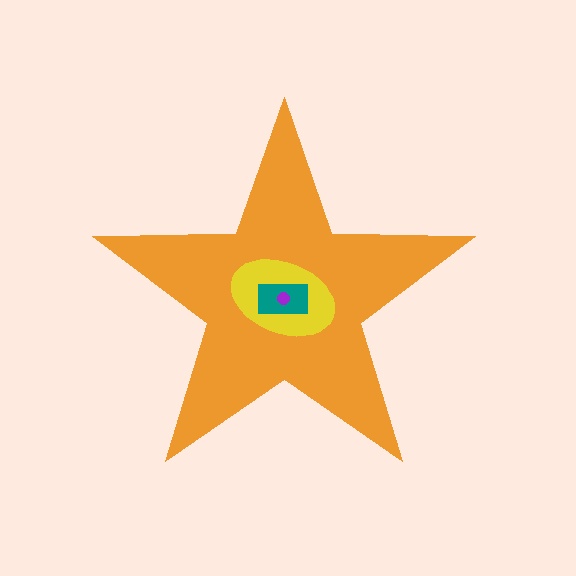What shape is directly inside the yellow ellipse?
The teal rectangle.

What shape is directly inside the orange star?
The yellow ellipse.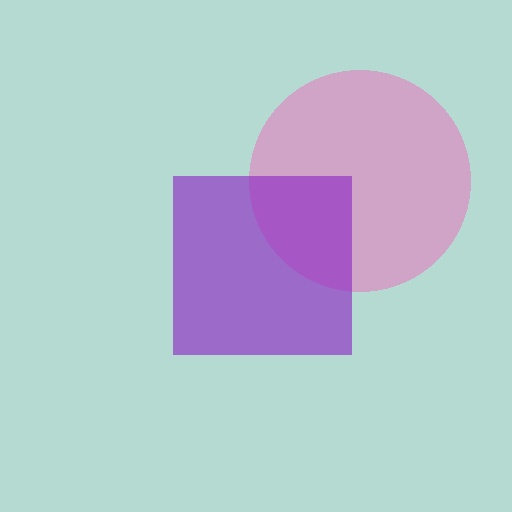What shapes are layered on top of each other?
The layered shapes are: a pink circle, a purple square.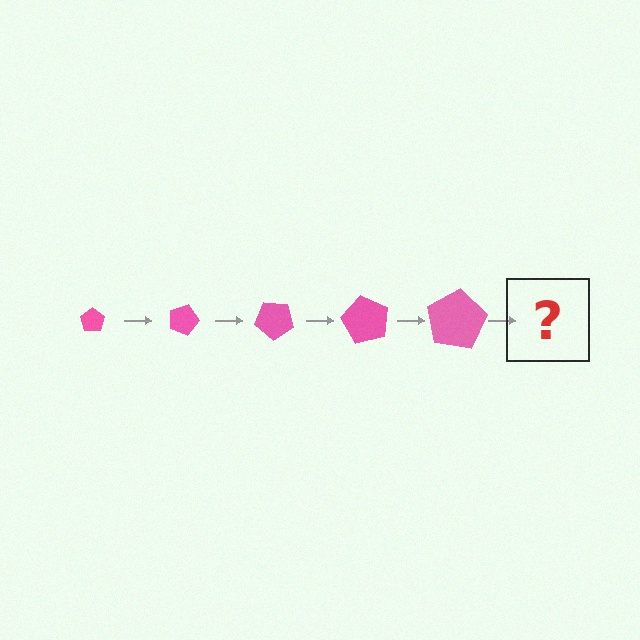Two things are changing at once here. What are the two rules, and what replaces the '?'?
The two rules are that the pentagon grows larger each step and it rotates 20 degrees each step. The '?' should be a pentagon, larger than the previous one and rotated 100 degrees from the start.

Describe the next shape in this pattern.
It should be a pentagon, larger than the previous one and rotated 100 degrees from the start.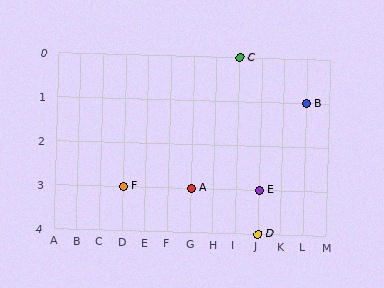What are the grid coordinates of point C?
Point C is at grid coordinates (I, 0).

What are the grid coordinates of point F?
Point F is at grid coordinates (D, 3).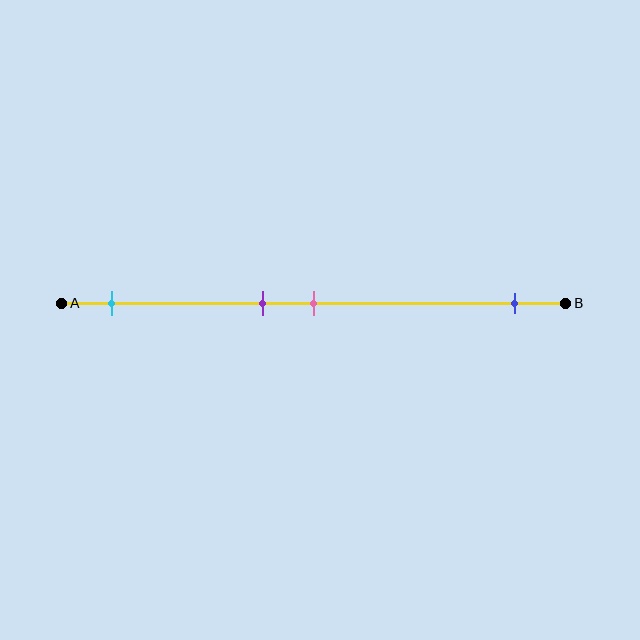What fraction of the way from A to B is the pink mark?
The pink mark is approximately 50% (0.5) of the way from A to B.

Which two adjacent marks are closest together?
The purple and pink marks are the closest adjacent pair.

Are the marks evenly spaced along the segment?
No, the marks are not evenly spaced.